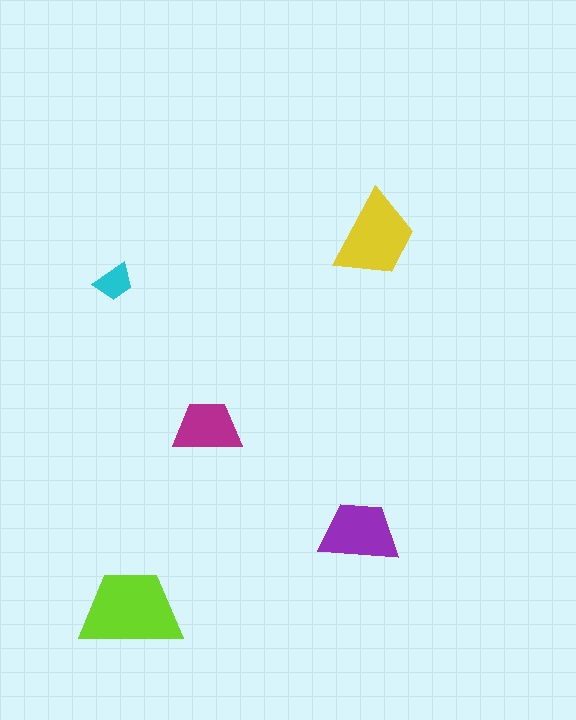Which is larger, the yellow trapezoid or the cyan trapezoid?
The yellow one.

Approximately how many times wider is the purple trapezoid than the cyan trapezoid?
About 2 times wider.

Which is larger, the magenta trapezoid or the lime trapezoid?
The lime one.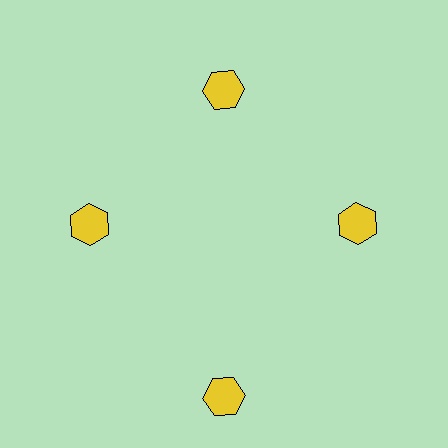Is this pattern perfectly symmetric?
No. The 4 yellow hexagons are arranged in a ring, but one element near the 6 o'clock position is pushed outward from the center, breaking the 4-fold rotational symmetry.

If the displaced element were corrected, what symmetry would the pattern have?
It would have 4-fold rotational symmetry — the pattern would map onto itself every 90 degrees.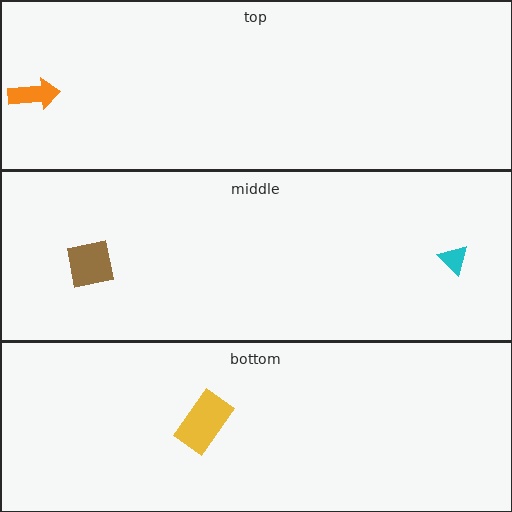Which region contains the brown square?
The middle region.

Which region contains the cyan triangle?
The middle region.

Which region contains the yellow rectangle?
The bottom region.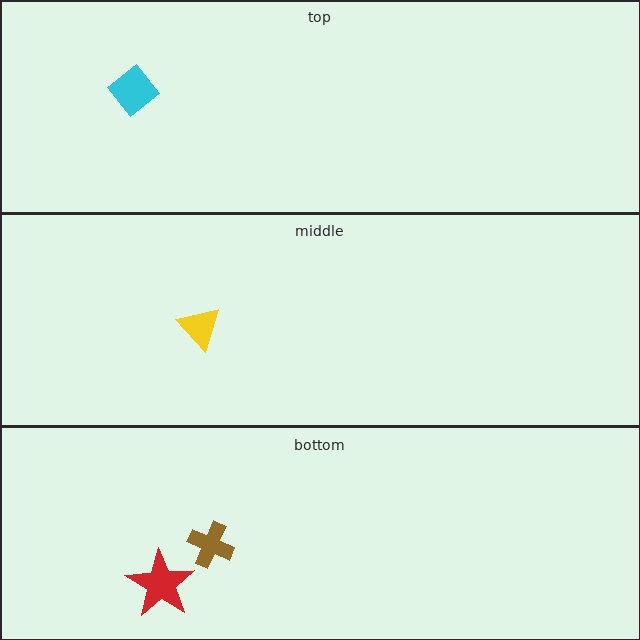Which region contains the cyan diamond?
The top region.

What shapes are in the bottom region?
The brown cross, the red star.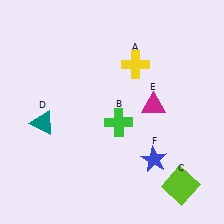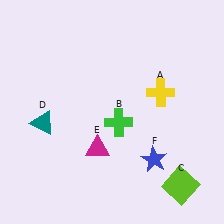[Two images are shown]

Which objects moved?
The objects that moved are: the yellow cross (A), the magenta triangle (E).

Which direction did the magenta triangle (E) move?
The magenta triangle (E) moved left.